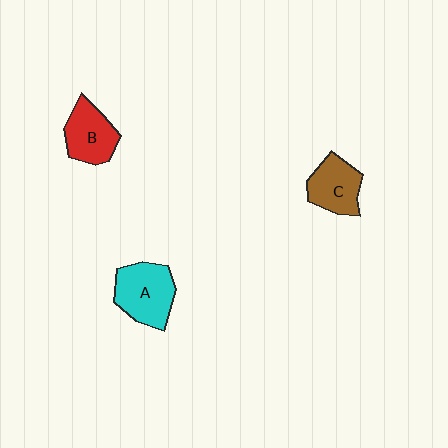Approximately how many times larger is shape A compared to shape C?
Approximately 1.3 times.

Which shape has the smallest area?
Shape C (brown).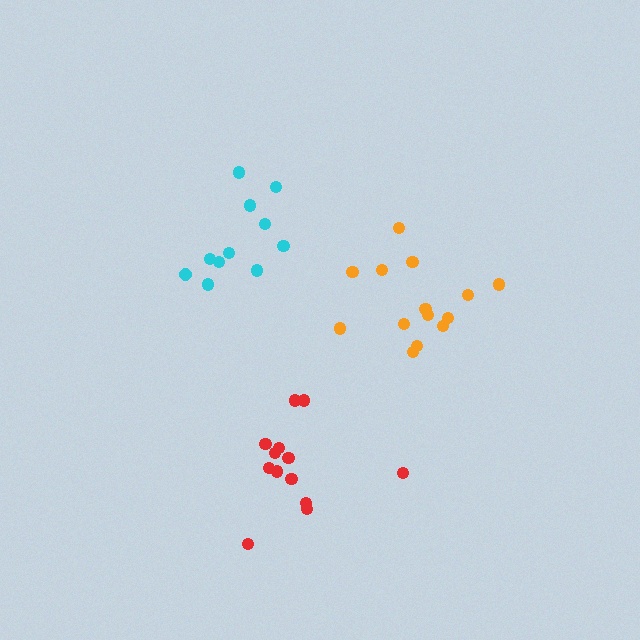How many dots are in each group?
Group 1: 13 dots, Group 2: 11 dots, Group 3: 14 dots (38 total).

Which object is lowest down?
The red cluster is bottommost.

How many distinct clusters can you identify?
There are 3 distinct clusters.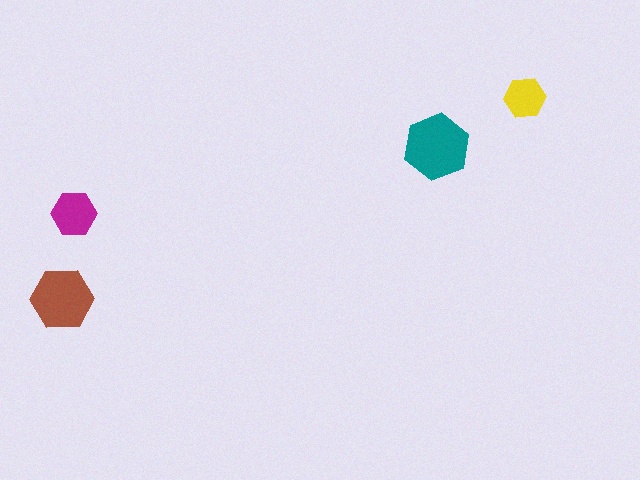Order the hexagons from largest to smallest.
the teal one, the brown one, the magenta one, the yellow one.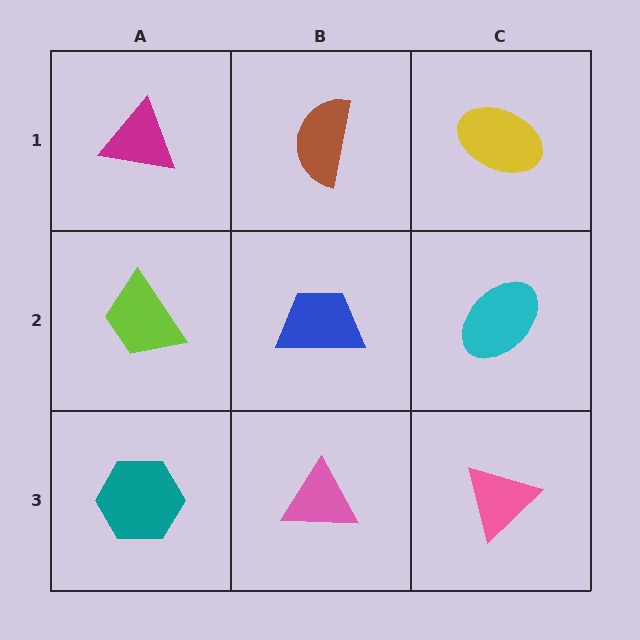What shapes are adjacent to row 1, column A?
A lime trapezoid (row 2, column A), a brown semicircle (row 1, column B).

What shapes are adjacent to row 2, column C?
A yellow ellipse (row 1, column C), a pink triangle (row 3, column C), a blue trapezoid (row 2, column B).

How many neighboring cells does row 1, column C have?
2.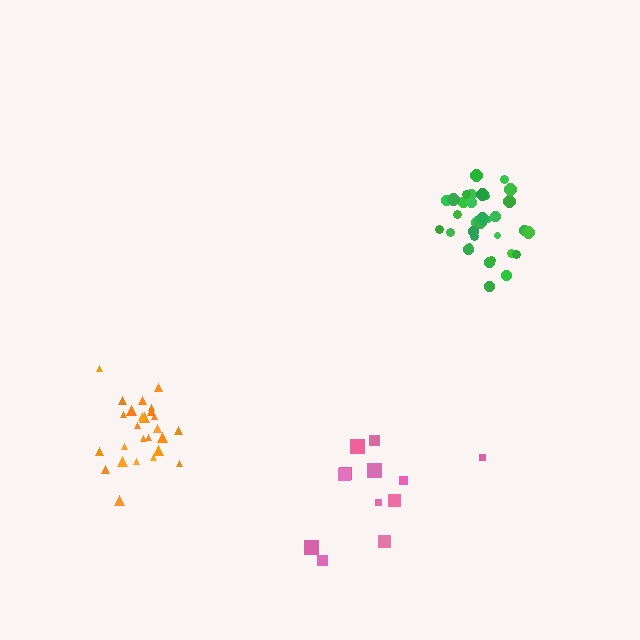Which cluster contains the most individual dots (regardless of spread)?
Green (33).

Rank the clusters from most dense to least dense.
orange, green, pink.